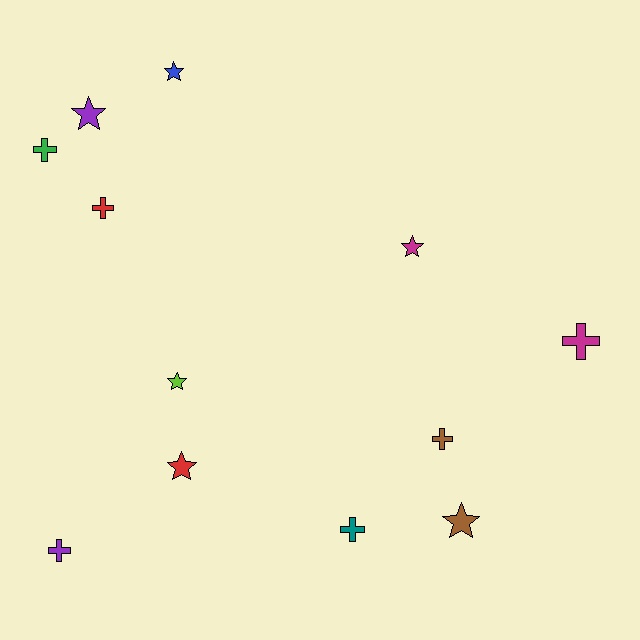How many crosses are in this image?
There are 6 crosses.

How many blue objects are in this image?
There is 1 blue object.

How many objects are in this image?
There are 12 objects.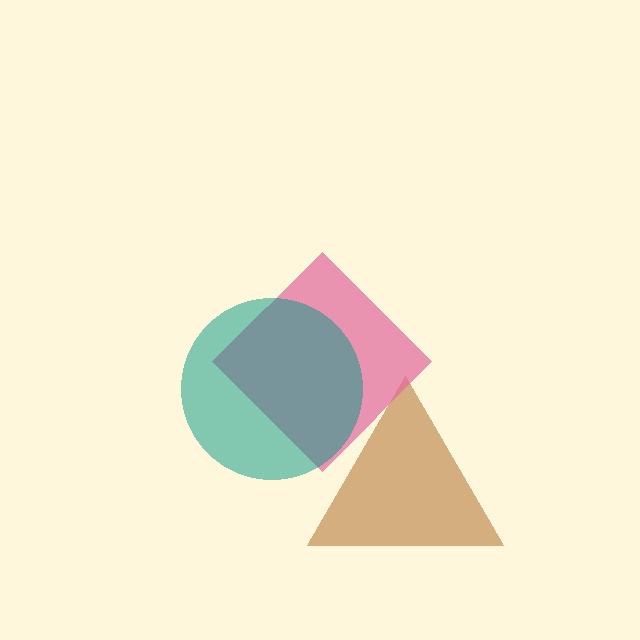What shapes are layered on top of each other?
The layered shapes are: a brown triangle, a pink diamond, a teal circle.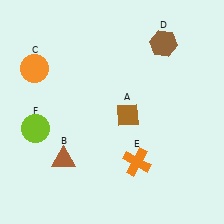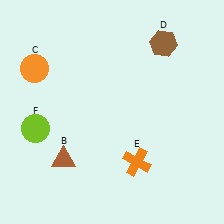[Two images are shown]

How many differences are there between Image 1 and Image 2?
There is 1 difference between the two images.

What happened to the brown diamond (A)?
The brown diamond (A) was removed in Image 2. It was in the bottom-right area of Image 1.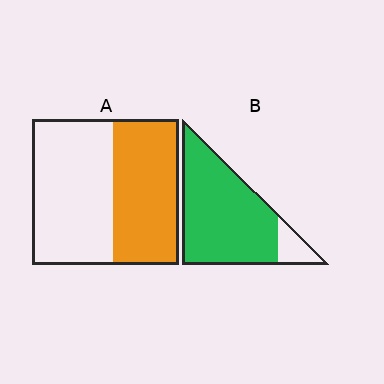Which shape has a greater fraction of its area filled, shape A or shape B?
Shape B.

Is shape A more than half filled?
No.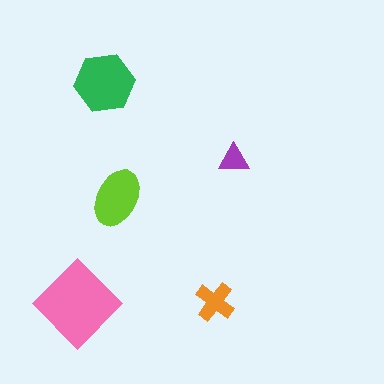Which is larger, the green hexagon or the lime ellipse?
The green hexagon.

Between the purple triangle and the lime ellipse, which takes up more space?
The lime ellipse.